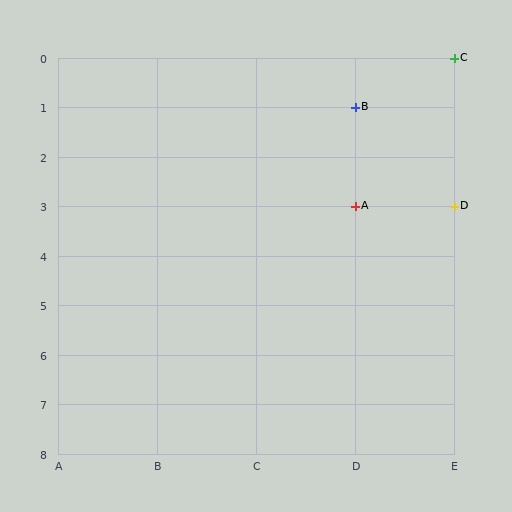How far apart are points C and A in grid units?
Points C and A are 1 column and 3 rows apart (about 3.2 grid units diagonally).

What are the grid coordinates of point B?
Point B is at grid coordinates (D, 1).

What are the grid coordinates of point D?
Point D is at grid coordinates (E, 3).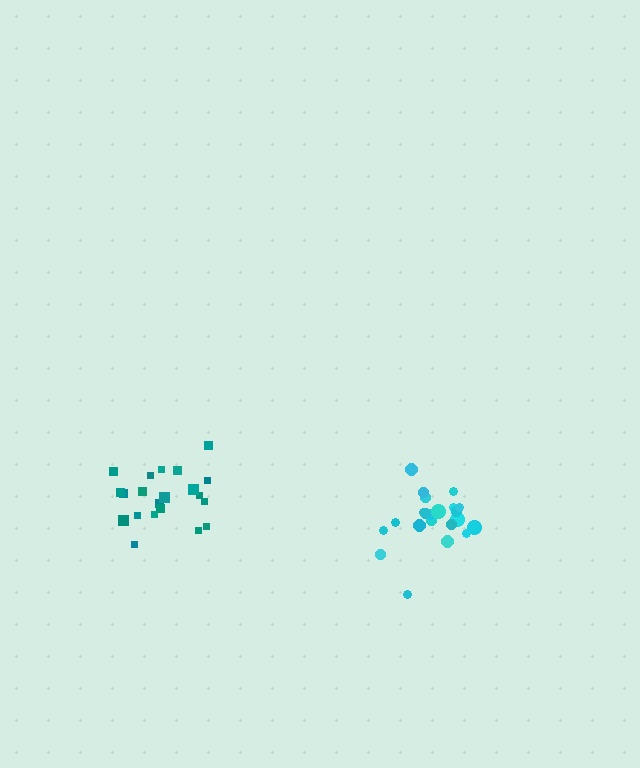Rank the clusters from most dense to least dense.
teal, cyan.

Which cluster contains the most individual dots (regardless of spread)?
Cyan (22).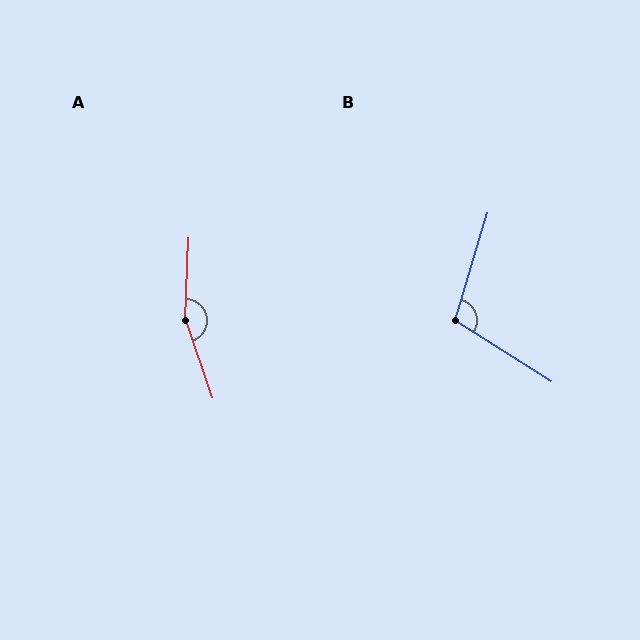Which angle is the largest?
A, at approximately 158 degrees.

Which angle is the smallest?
B, at approximately 105 degrees.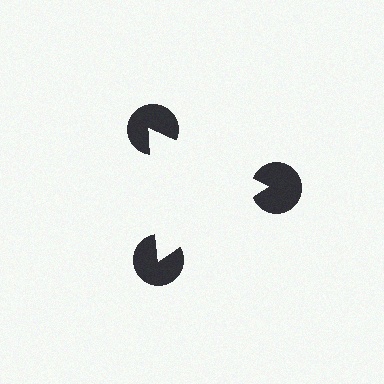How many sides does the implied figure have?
3 sides.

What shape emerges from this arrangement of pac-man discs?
An illusory triangle — its edges are inferred from the aligned wedge cuts in the pac-man discs, not physically drawn.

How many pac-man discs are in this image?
There are 3 — one at each vertex of the illusory triangle.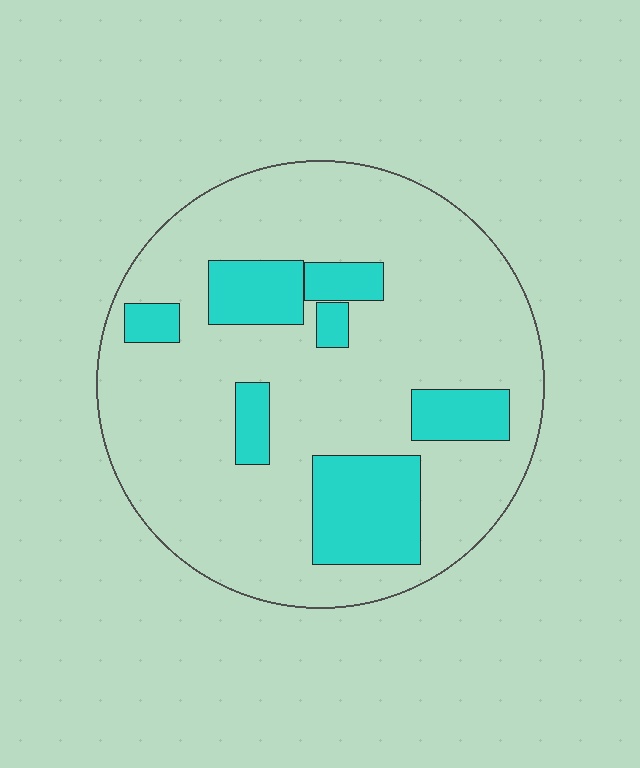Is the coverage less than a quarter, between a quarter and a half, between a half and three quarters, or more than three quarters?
Less than a quarter.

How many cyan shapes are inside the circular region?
7.